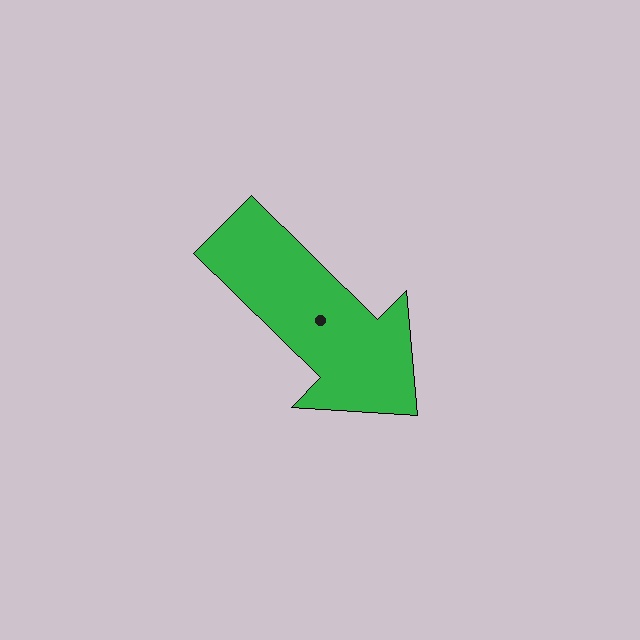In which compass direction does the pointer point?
Southeast.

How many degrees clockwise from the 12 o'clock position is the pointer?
Approximately 134 degrees.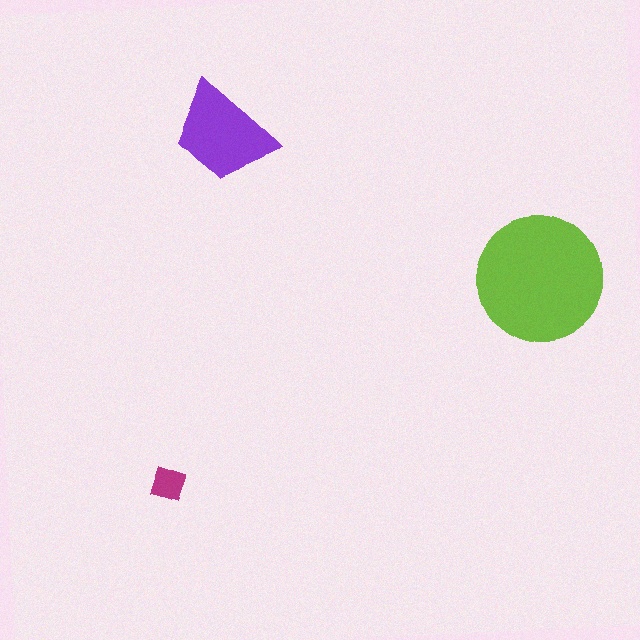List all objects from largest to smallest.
The lime circle, the purple trapezoid, the magenta square.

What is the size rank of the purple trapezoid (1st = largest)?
2nd.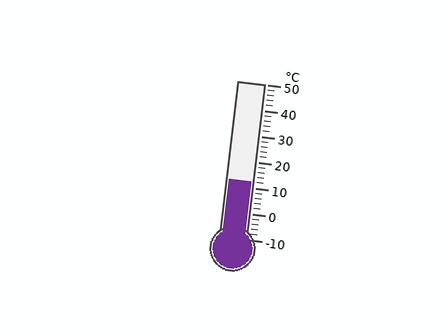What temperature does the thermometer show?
The thermometer shows approximately 12°C.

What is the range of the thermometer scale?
The thermometer scale ranges from -10°C to 50°C.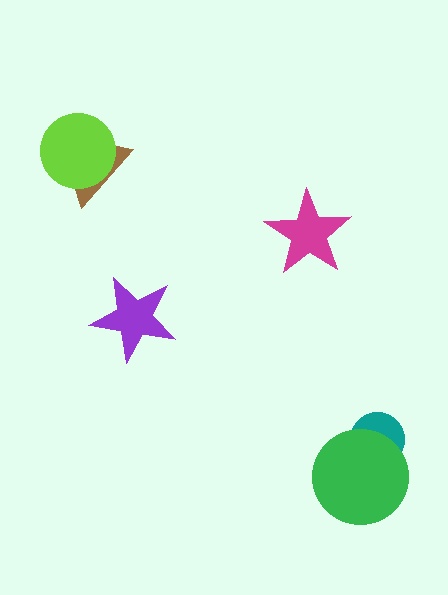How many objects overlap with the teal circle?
1 object overlaps with the teal circle.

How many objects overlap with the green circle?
1 object overlaps with the green circle.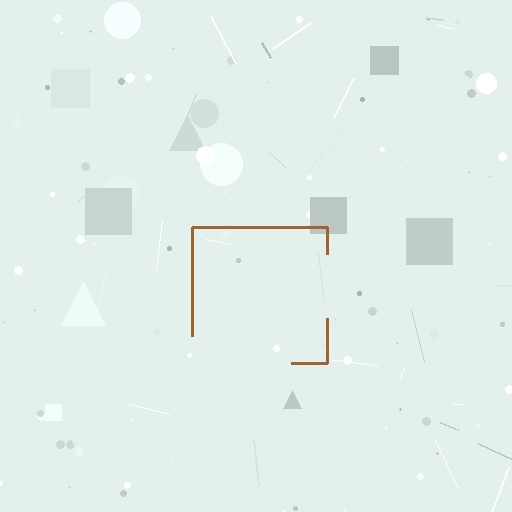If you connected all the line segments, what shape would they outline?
They would outline a square.